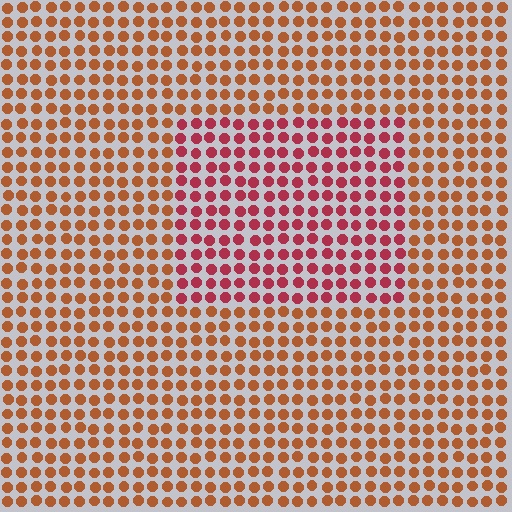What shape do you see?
I see a rectangle.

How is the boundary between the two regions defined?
The boundary is defined purely by a slight shift in hue (about 34 degrees). Spacing, size, and orientation are identical on both sides.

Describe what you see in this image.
The image is filled with small brown elements in a uniform arrangement. A rectangle-shaped region is visible where the elements are tinted to a slightly different hue, forming a subtle color boundary.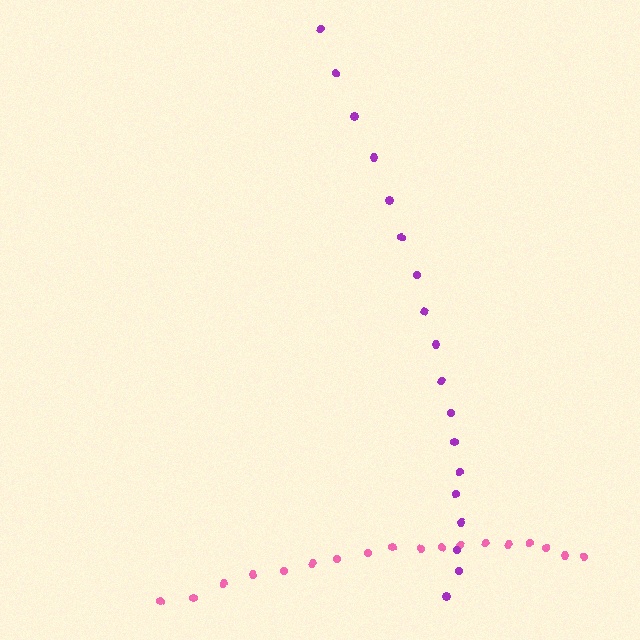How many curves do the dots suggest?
There are 2 distinct paths.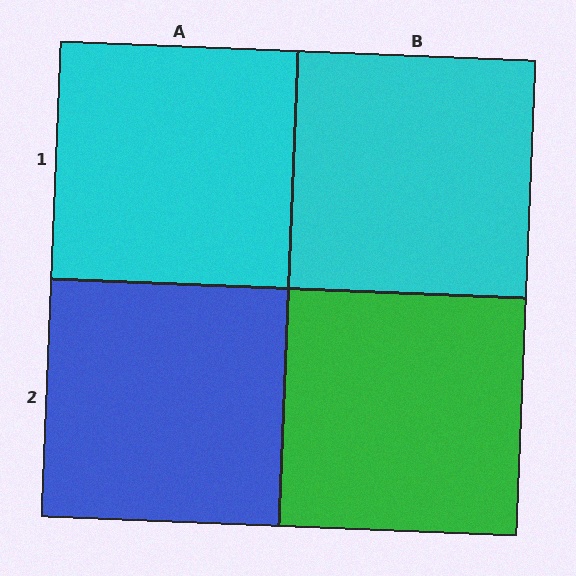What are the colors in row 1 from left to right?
Cyan, cyan.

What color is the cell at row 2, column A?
Blue.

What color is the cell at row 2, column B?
Green.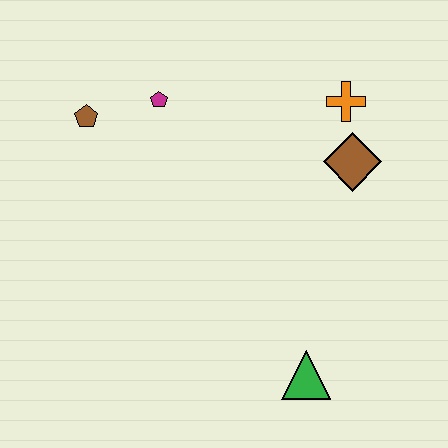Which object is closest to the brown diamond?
The orange cross is closest to the brown diamond.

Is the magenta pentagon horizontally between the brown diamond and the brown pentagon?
Yes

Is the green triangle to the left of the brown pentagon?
No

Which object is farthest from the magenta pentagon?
The green triangle is farthest from the magenta pentagon.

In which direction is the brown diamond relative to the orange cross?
The brown diamond is below the orange cross.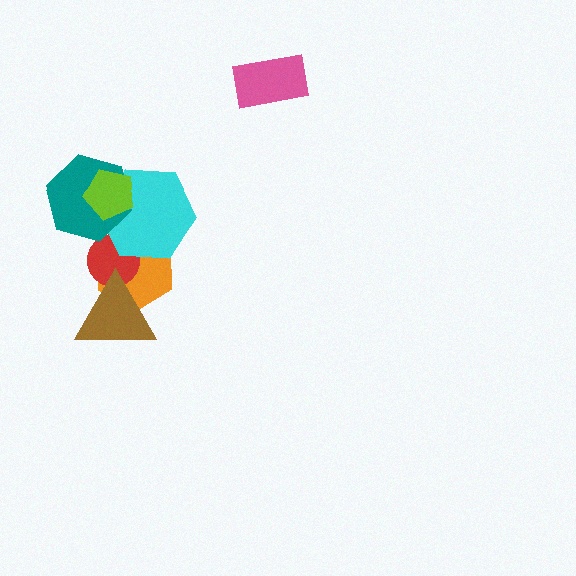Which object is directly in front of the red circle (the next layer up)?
The cyan hexagon is directly in front of the red circle.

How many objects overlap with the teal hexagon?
2 objects overlap with the teal hexagon.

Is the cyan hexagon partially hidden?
Yes, it is partially covered by another shape.